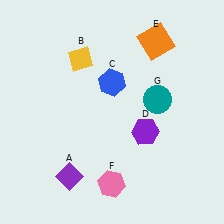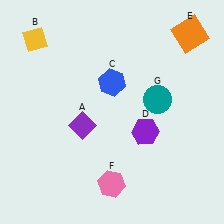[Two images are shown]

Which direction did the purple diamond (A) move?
The purple diamond (A) moved up.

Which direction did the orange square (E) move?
The orange square (E) moved right.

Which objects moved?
The objects that moved are: the purple diamond (A), the yellow diamond (B), the orange square (E).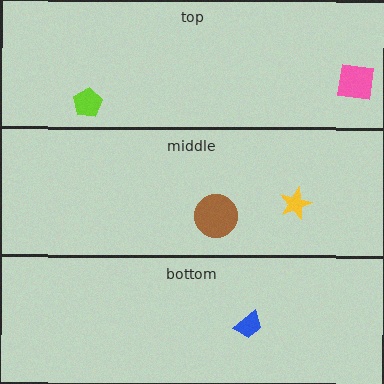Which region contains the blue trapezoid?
The bottom region.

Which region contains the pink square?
The top region.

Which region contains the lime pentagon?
The top region.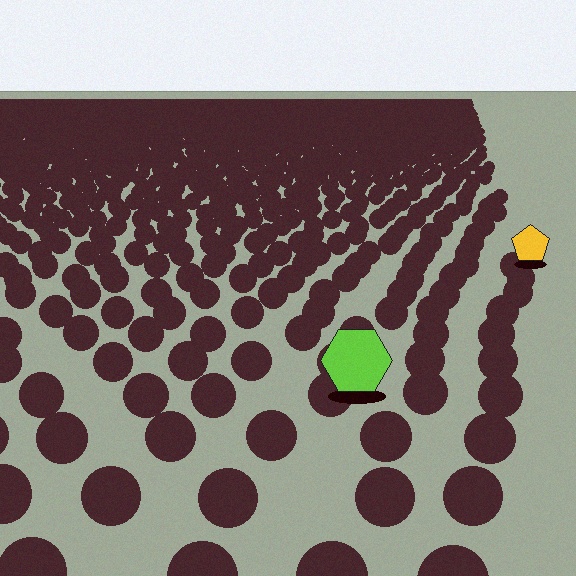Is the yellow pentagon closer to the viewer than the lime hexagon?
No. The lime hexagon is closer — you can tell from the texture gradient: the ground texture is coarser near it.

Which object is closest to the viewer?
The lime hexagon is closest. The texture marks near it are larger and more spread out.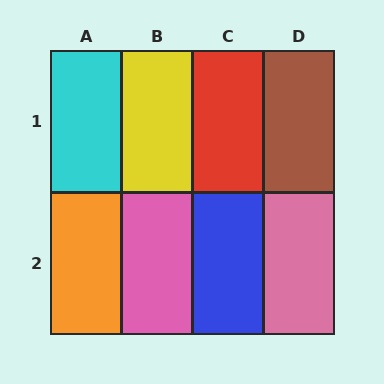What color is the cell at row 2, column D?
Pink.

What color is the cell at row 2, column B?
Pink.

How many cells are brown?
1 cell is brown.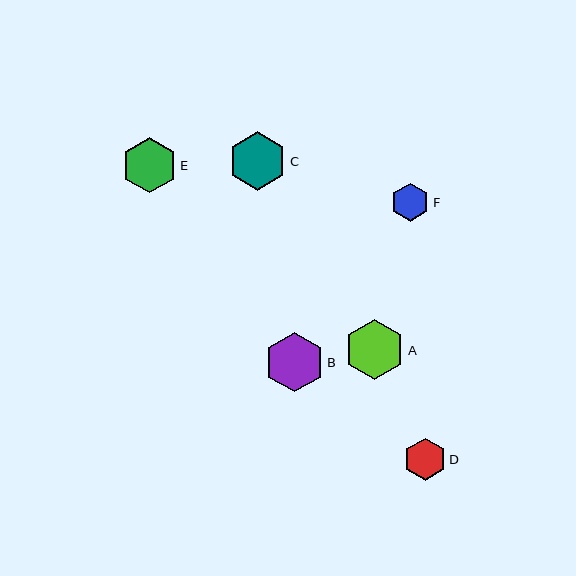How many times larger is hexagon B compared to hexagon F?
Hexagon B is approximately 1.5 times the size of hexagon F.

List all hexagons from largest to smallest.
From largest to smallest: A, B, C, E, D, F.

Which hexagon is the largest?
Hexagon A is the largest with a size of approximately 60 pixels.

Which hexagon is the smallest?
Hexagon F is the smallest with a size of approximately 38 pixels.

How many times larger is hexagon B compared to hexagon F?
Hexagon B is approximately 1.5 times the size of hexagon F.